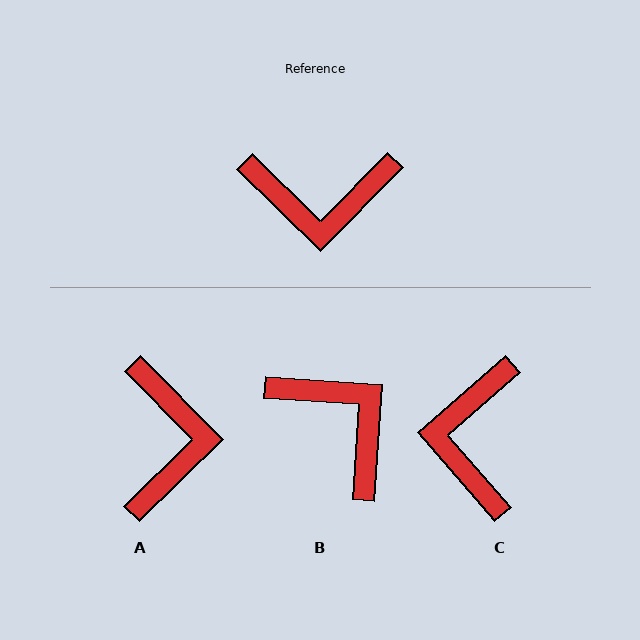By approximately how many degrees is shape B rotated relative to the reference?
Approximately 130 degrees counter-clockwise.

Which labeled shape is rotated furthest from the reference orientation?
B, about 130 degrees away.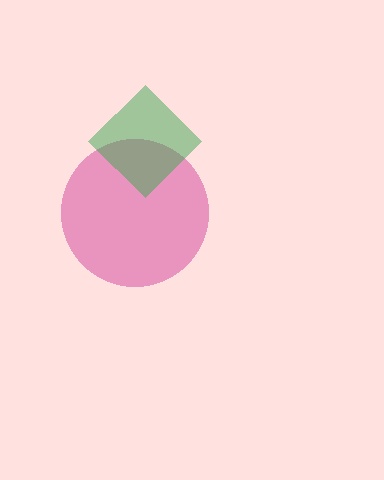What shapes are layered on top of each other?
The layered shapes are: a magenta circle, a green diamond.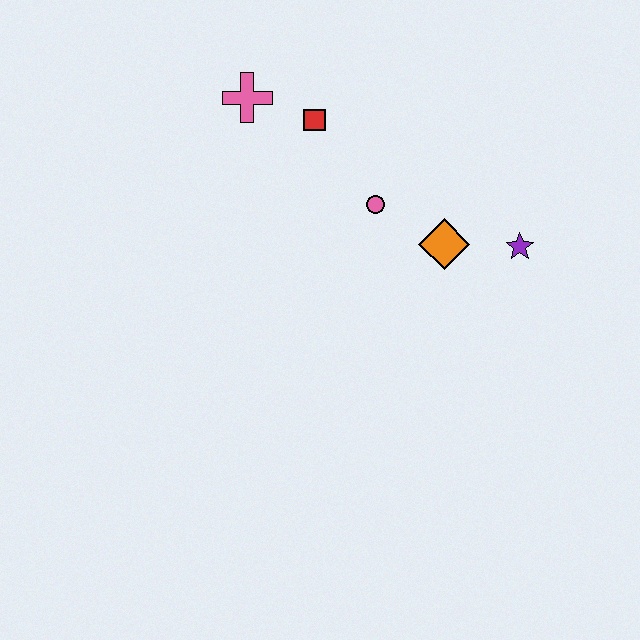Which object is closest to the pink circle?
The orange diamond is closest to the pink circle.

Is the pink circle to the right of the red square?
Yes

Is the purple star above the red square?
No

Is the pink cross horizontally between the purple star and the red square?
No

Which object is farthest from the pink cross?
The purple star is farthest from the pink cross.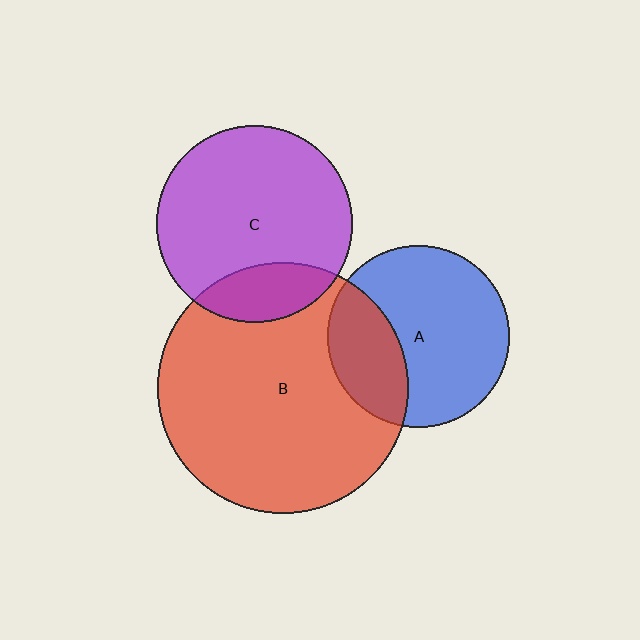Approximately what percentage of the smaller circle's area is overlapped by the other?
Approximately 30%.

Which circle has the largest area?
Circle B (red).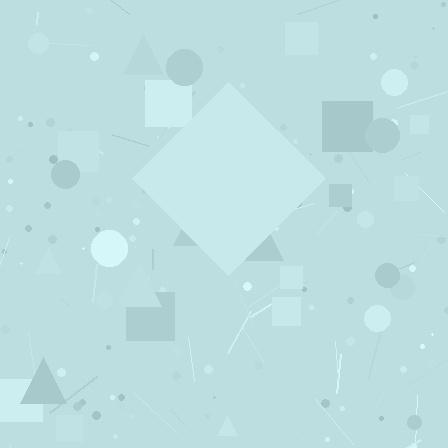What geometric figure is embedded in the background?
A diamond is embedded in the background.